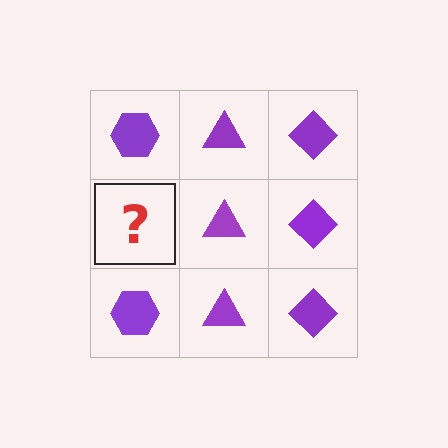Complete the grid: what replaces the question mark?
The question mark should be replaced with a purple hexagon.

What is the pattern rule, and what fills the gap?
The rule is that each column has a consistent shape. The gap should be filled with a purple hexagon.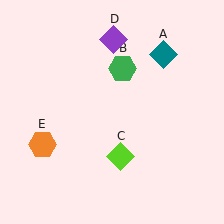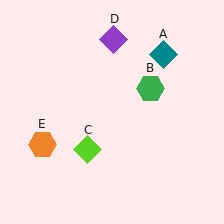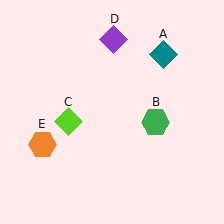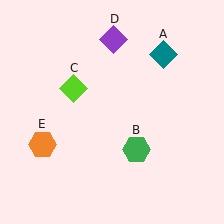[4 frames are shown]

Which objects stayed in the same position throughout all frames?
Teal diamond (object A) and purple diamond (object D) and orange hexagon (object E) remained stationary.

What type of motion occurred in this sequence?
The green hexagon (object B), lime diamond (object C) rotated clockwise around the center of the scene.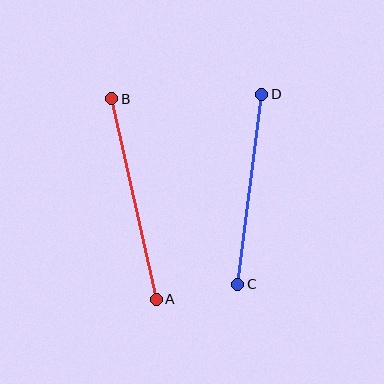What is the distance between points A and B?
The distance is approximately 205 pixels.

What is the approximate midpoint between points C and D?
The midpoint is at approximately (250, 189) pixels.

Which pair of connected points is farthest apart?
Points A and B are farthest apart.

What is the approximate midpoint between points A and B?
The midpoint is at approximately (134, 199) pixels.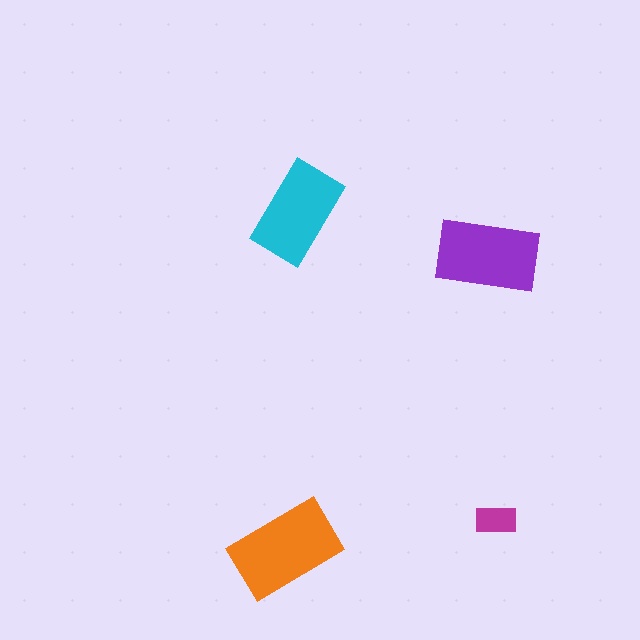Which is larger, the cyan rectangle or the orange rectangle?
The orange one.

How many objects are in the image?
There are 4 objects in the image.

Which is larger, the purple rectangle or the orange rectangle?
The orange one.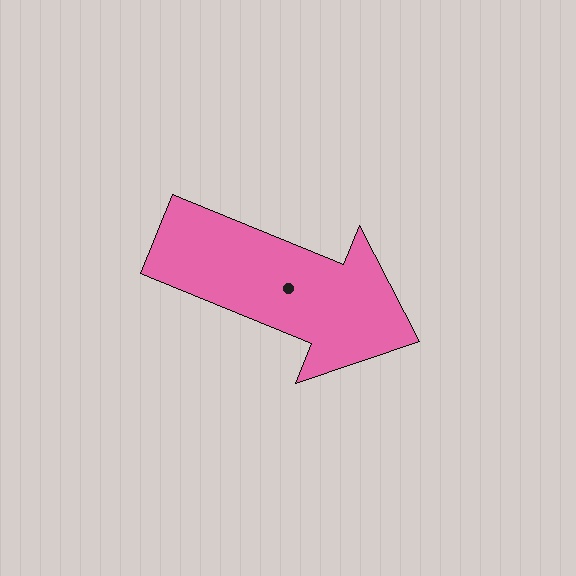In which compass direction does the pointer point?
East.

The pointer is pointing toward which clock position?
Roughly 4 o'clock.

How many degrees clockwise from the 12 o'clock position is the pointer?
Approximately 112 degrees.